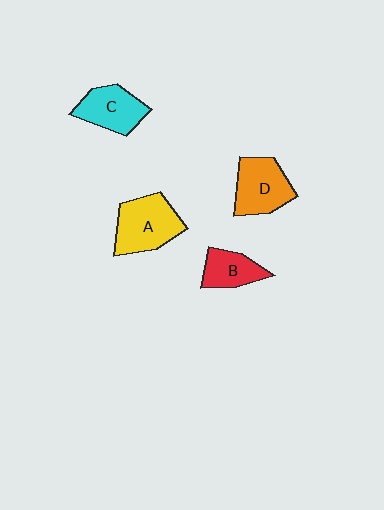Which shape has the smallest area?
Shape B (red).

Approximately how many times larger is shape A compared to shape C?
Approximately 1.3 times.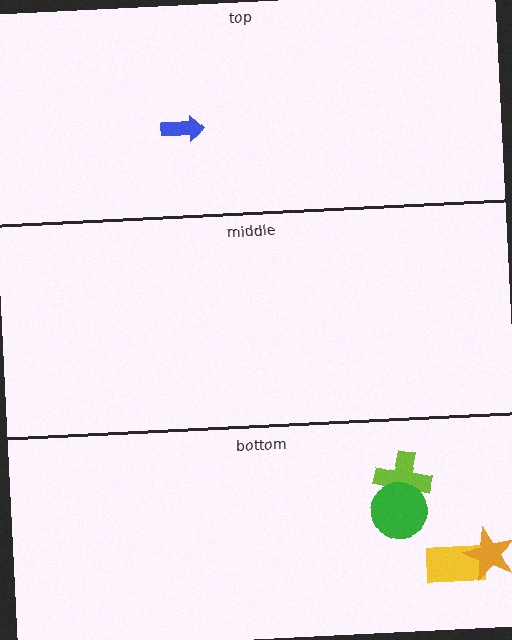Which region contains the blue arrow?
The top region.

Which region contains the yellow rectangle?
The bottom region.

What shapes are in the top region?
The blue arrow.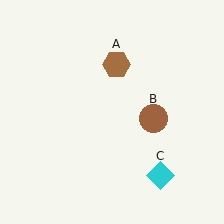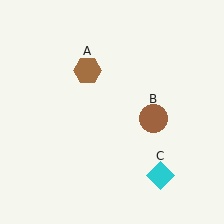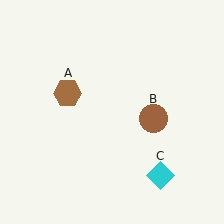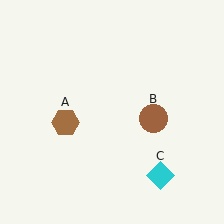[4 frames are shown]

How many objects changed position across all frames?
1 object changed position: brown hexagon (object A).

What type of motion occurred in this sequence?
The brown hexagon (object A) rotated counterclockwise around the center of the scene.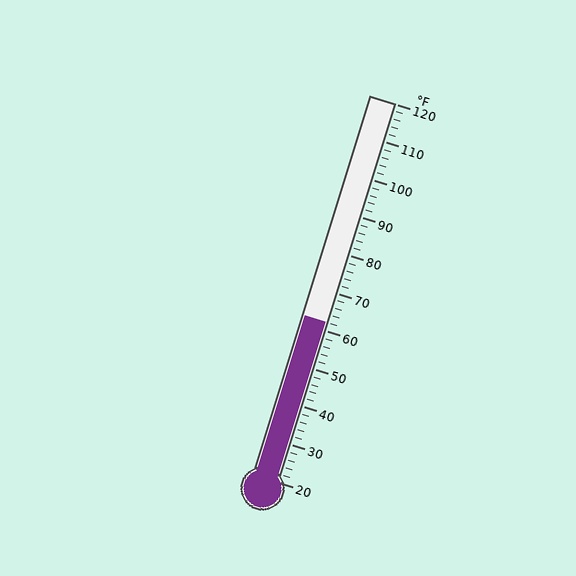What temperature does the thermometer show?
The thermometer shows approximately 62°F.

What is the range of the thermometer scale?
The thermometer scale ranges from 20°F to 120°F.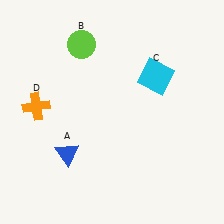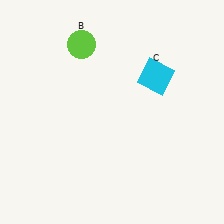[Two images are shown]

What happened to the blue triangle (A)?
The blue triangle (A) was removed in Image 2. It was in the bottom-left area of Image 1.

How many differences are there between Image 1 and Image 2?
There are 2 differences between the two images.